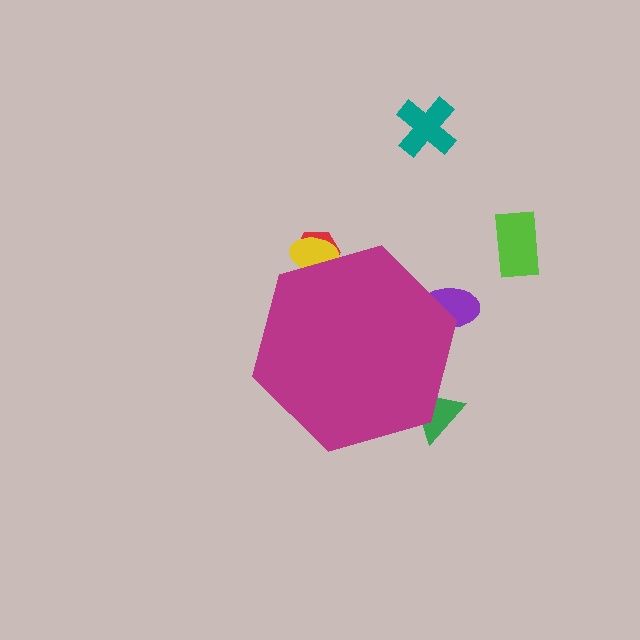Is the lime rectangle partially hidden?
No, the lime rectangle is fully visible.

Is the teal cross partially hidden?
No, the teal cross is fully visible.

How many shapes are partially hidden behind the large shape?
4 shapes are partially hidden.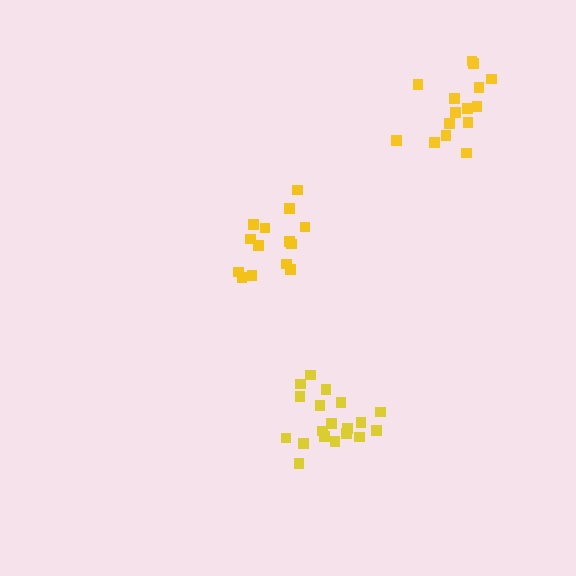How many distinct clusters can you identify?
There are 3 distinct clusters.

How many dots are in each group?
Group 1: 15 dots, Group 2: 14 dots, Group 3: 19 dots (48 total).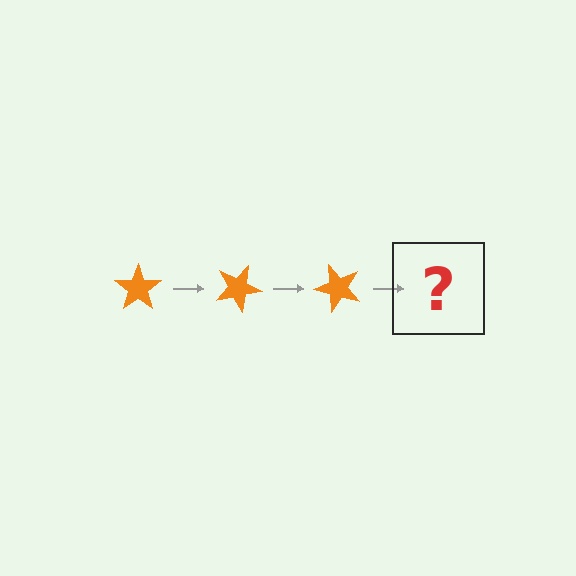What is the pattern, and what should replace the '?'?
The pattern is that the star rotates 25 degrees each step. The '?' should be an orange star rotated 75 degrees.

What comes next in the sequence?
The next element should be an orange star rotated 75 degrees.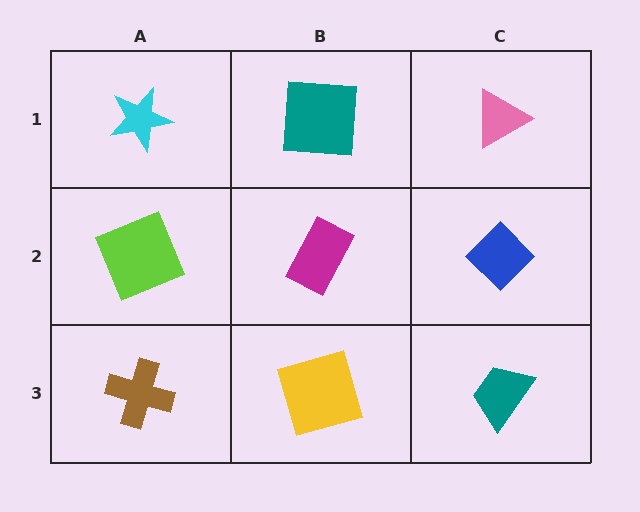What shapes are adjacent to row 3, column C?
A blue diamond (row 2, column C), a yellow square (row 3, column B).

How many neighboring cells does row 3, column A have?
2.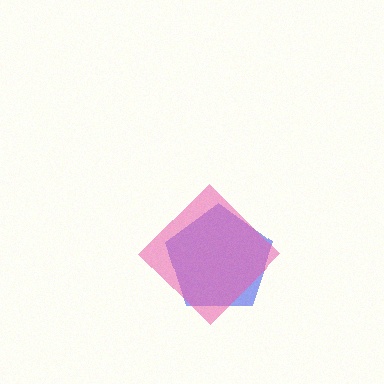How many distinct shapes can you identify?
There are 2 distinct shapes: a blue pentagon, a pink diamond.